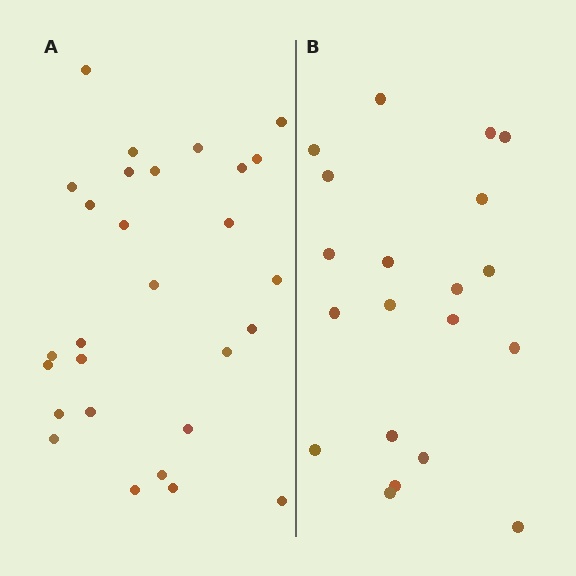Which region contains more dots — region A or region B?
Region A (the left region) has more dots.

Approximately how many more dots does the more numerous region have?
Region A has roughly 8 or so more dots than region B.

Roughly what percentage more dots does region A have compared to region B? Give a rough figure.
About 40% more.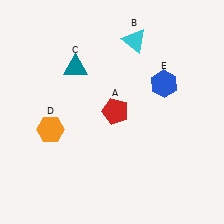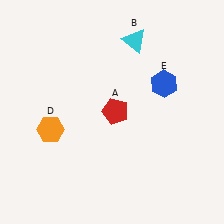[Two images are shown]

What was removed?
The teal triangle (C) was removed in Image 2.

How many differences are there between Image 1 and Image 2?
There is 1 difference between the two images.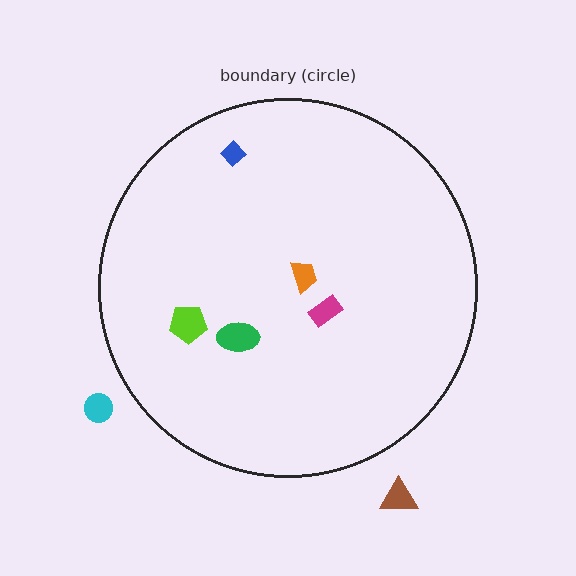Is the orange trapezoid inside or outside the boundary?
Inside.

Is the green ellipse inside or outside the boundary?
Inside.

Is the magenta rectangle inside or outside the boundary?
Inside.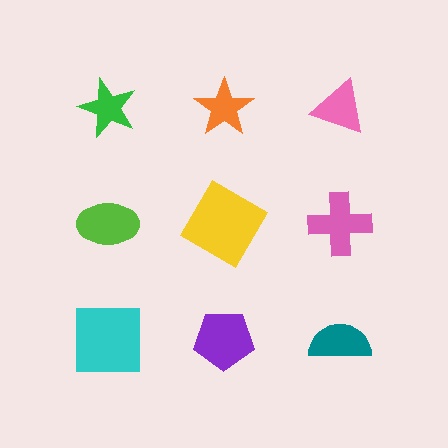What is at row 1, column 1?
A green star.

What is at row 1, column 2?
An orange star.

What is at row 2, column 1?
A lime ellipse.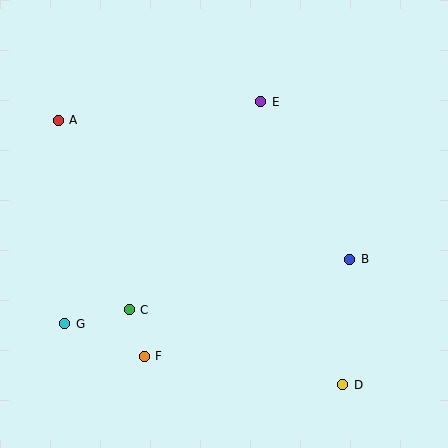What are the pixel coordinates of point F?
Point F is at (144, 356).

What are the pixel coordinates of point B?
Point B is at (350, 259).